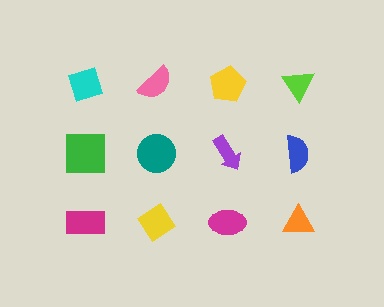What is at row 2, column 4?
A blue semicircle.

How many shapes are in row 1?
4 shapes.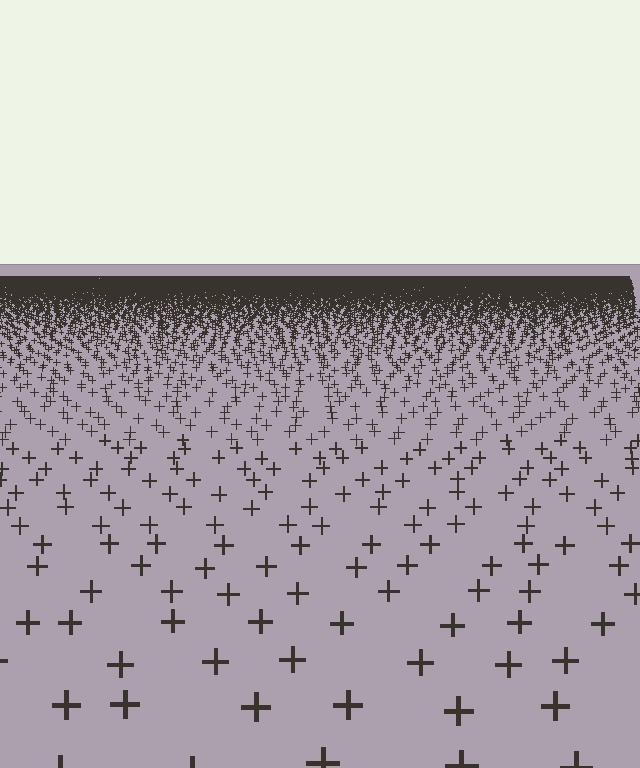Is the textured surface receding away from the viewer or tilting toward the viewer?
The surface is receding away from the viewer. Texture elements get smaller and denser toward the top.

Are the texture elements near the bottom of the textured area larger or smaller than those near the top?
Larger. Near the bottom, elements are closer to the viewer and appear at a bigger on-screen size.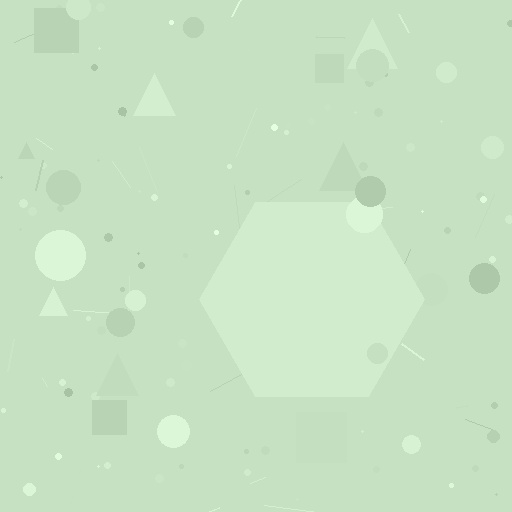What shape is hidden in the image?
A hexagon is hidden in the image.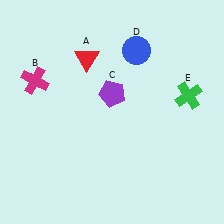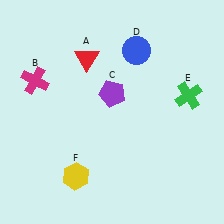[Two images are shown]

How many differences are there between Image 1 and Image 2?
There is 1 difference between the two images.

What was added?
A yellow hexagon (F) was added in Image 2.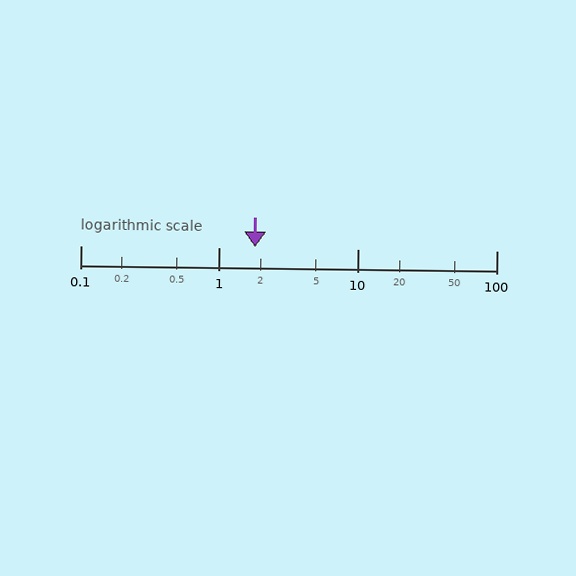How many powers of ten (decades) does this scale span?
The scale spans 3 decades, from 0.1 to 100.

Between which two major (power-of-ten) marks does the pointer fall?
The pointer is between 1 and 10.